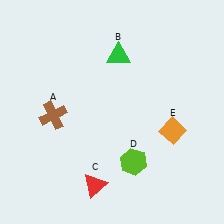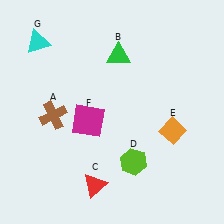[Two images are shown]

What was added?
A magenta square (F), a cyan triangle (G) were added in Image 2.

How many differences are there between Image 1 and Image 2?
There are 2 differences between the two images.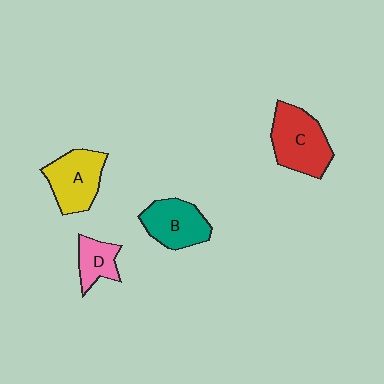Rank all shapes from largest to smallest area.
From largest to smallest: C (red), A (yellow), B (teal), D (pink).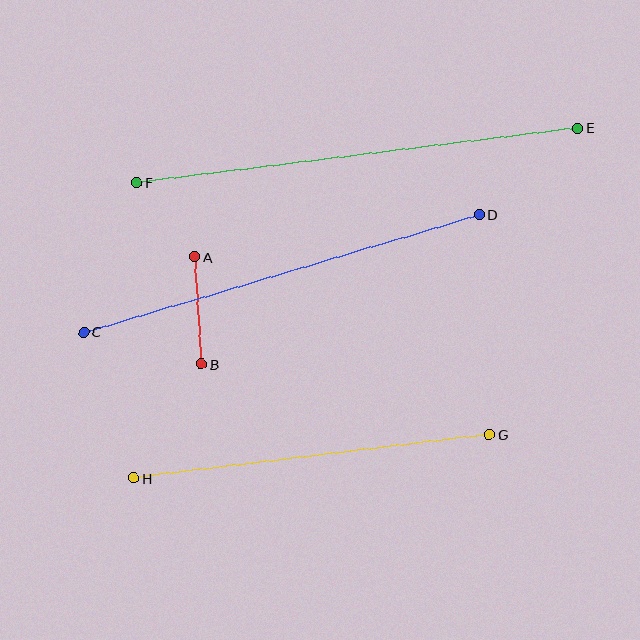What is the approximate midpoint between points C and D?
The midpoint is at approximately (282, 273) pixels.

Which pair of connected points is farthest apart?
Points E and F are farthest apart.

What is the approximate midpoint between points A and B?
The midpoint is at approximately (198, 311) pixels.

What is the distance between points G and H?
The distance is approximately 358 pixels.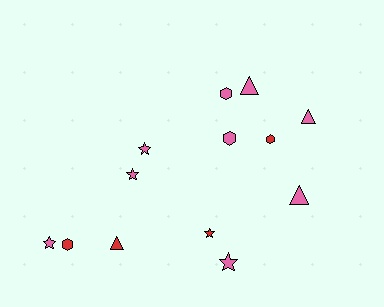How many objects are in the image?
There are 13 objects.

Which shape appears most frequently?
Star, with 5 objects.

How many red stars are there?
There is 1 red star.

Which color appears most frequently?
Pink, with 9 objects.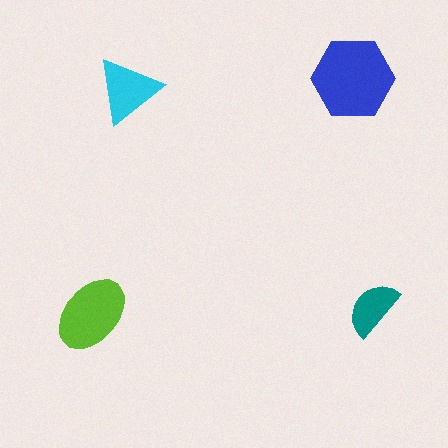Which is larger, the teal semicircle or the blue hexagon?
The blue hexagon.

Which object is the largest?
The blue hexagon.